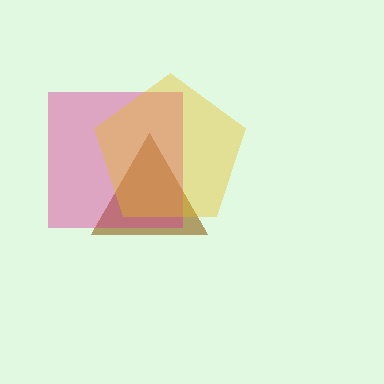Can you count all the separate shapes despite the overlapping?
Yes, there are 3 separate shapes.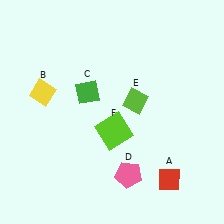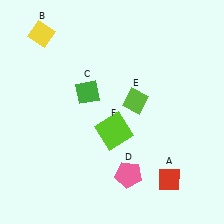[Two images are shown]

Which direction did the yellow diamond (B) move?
The yellow diamond (B) moved up.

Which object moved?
The yellow diamond (B) moved up.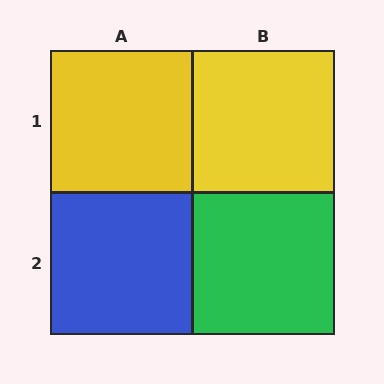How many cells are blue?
1 cell is blue.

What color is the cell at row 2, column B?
Green.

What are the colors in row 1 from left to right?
Yellow, yellow.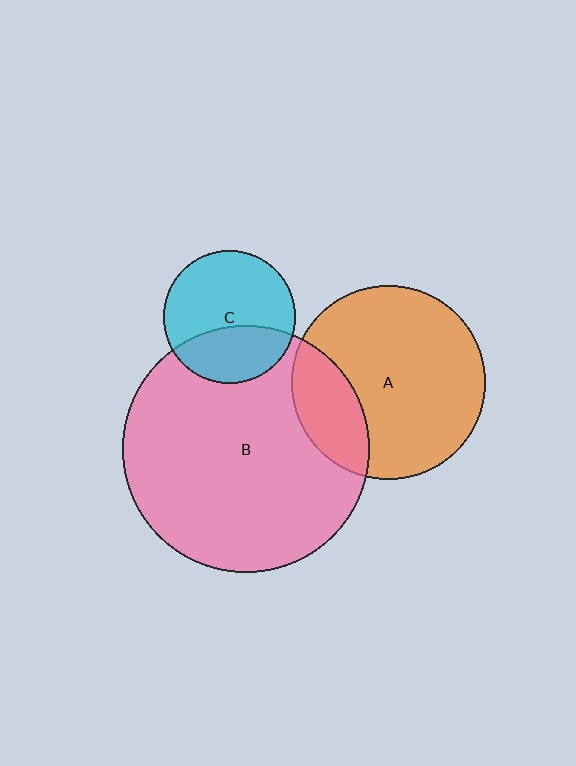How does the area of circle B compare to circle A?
Approximately 1.6 times.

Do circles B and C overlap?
Yes.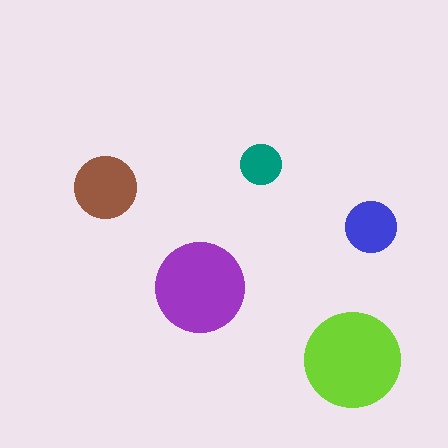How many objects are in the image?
There are 5 objects in the image.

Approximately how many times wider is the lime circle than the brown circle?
About 1.5 times wider.